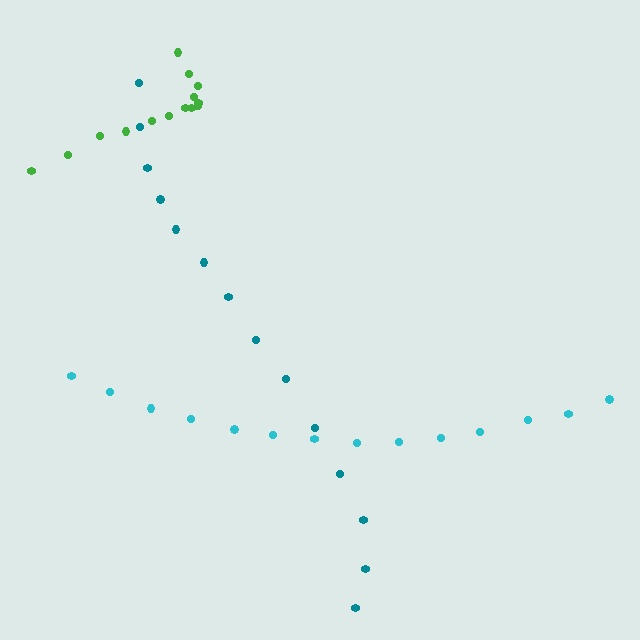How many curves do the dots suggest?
There are 3 distinct paths.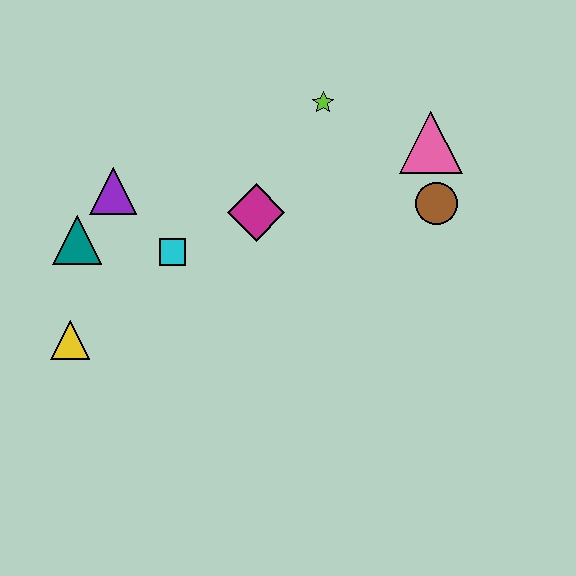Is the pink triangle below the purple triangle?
No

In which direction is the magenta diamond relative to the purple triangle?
The magenta diamond is to the right of the purple triangle.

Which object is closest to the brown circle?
The pink triangle is closest to the brown circle.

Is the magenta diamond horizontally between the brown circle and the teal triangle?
Yes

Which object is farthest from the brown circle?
The yellow triangle is farthest from the brown circle.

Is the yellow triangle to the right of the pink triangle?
No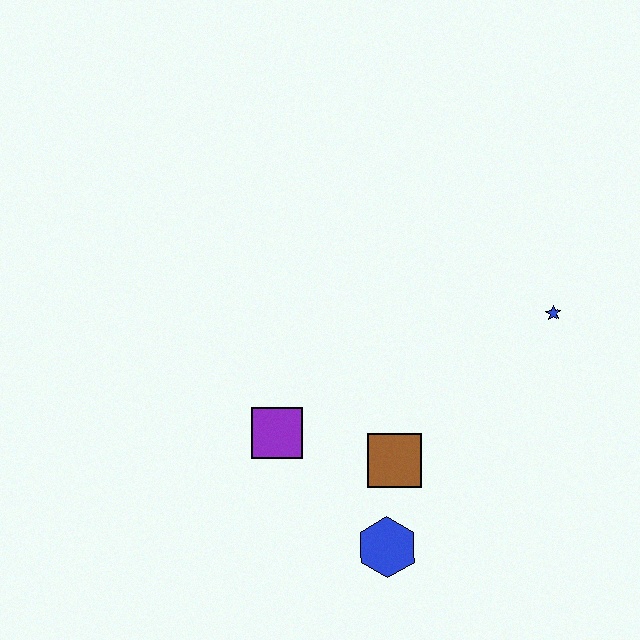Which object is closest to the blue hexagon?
The brown square is closest to the blue hexagon.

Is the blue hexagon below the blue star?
Yes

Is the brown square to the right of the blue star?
No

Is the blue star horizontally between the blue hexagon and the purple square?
No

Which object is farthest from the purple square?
The blue star is farthest from the purple square.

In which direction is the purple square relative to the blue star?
The purple square is to the left of the blue star.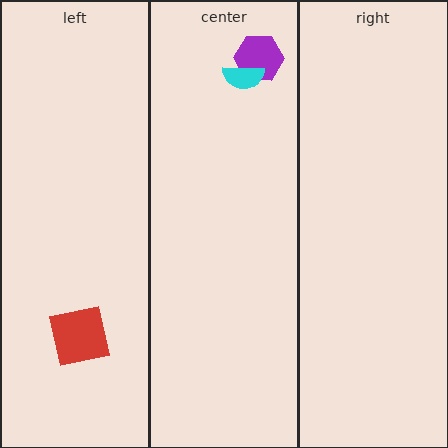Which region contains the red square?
The left region.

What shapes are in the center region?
The purple hexagon, the cyan semicircle.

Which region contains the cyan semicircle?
The center region.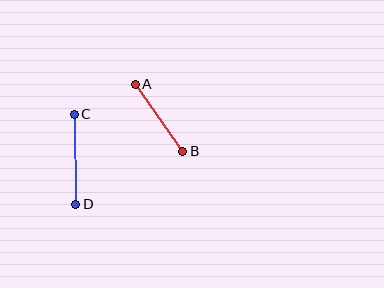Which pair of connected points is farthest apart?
Points C and D are farthest apart.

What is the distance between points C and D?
The distance is approximately 90 pixels.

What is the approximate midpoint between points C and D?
The midpoint is at approximately (75, 159) pixels.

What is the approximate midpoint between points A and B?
The midpoint is at approximately (159, 118) pixels.